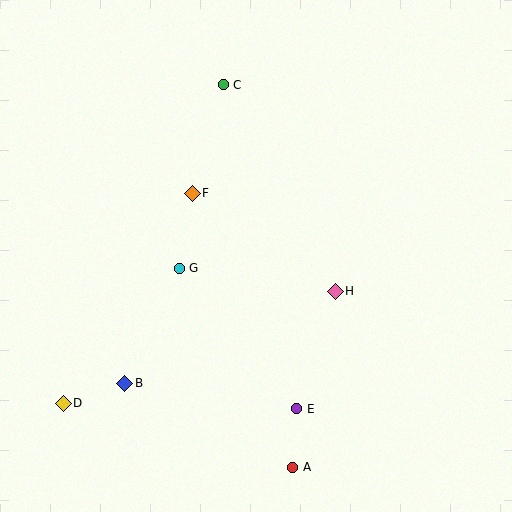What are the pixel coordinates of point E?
Point E is at (297, 409).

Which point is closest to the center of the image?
Point G at (179, 268) is closest to the center.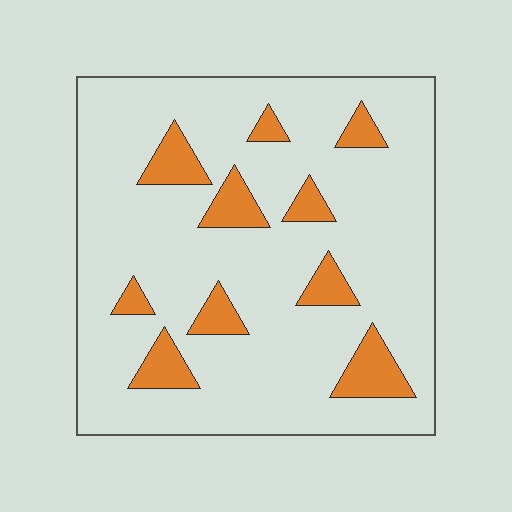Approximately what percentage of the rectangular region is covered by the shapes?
Approximately 15%.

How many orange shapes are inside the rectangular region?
10.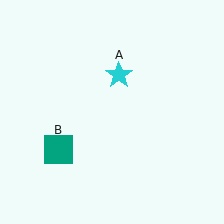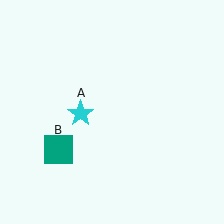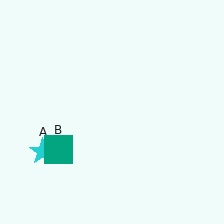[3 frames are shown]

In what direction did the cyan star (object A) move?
The cyan star (object A) moved down and to the left.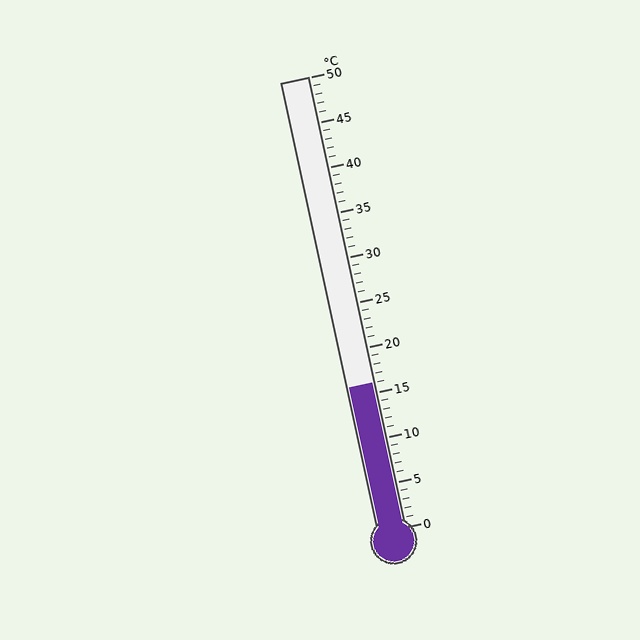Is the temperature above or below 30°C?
The temperature is below 30°C.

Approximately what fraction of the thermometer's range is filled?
The thermometer is filled to approximately 30% of its range.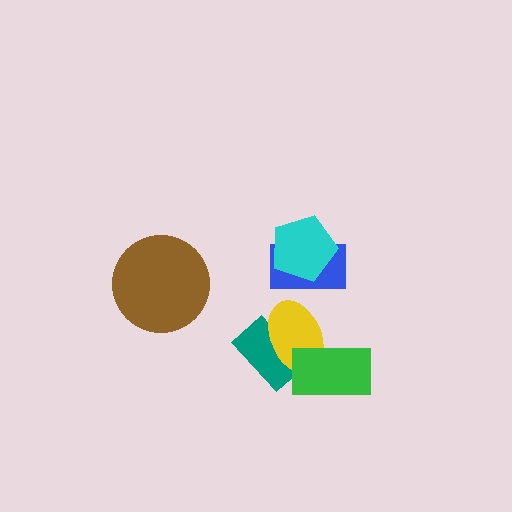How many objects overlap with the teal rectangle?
1 object overlaps with the teal rectangle.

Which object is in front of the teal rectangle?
The yellow ellipse is in front of the teal rectangle.